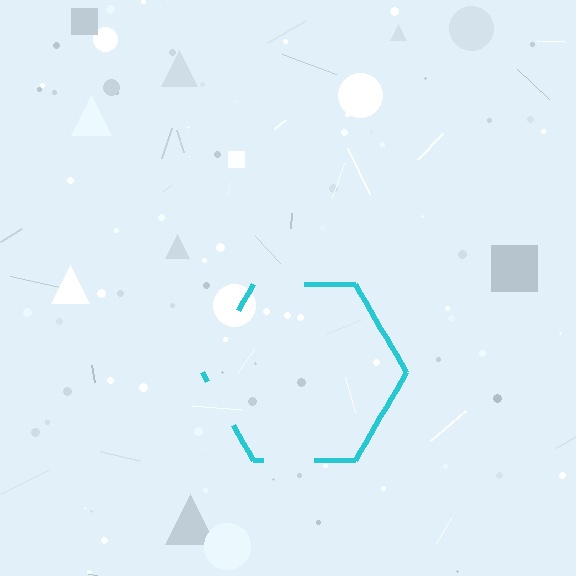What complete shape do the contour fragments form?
The contour fragments form a hexagon.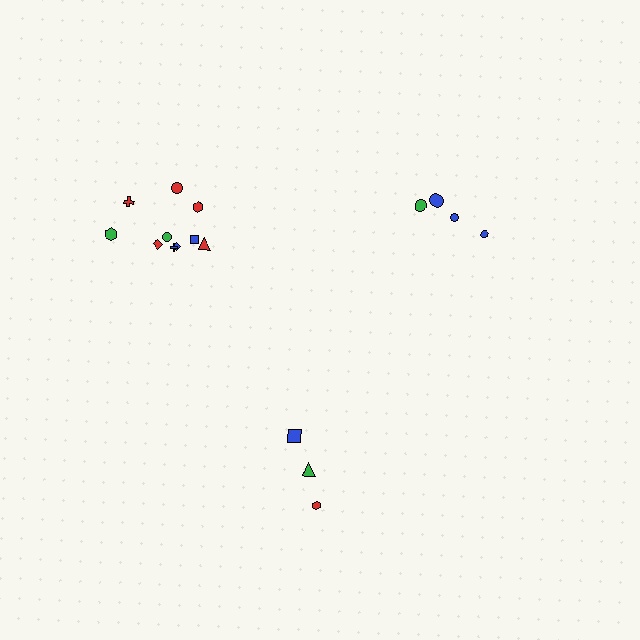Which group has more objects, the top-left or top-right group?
The top-left group.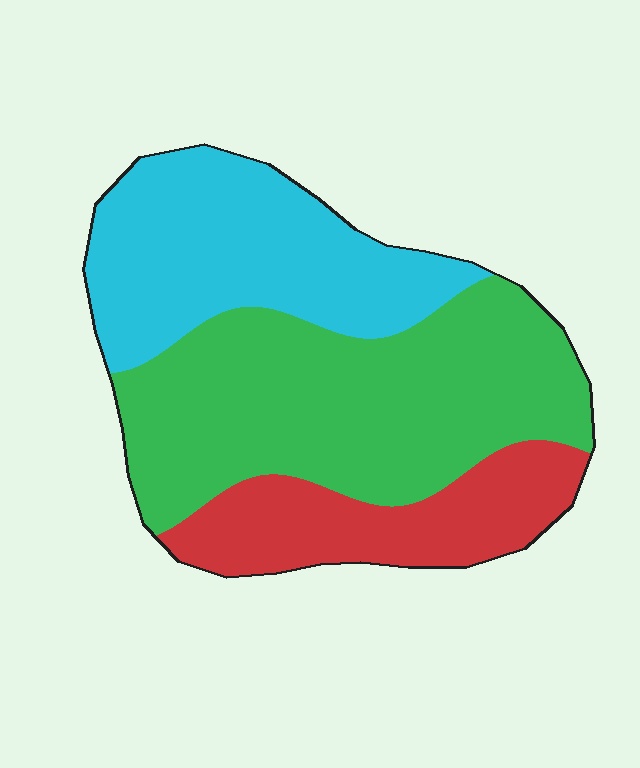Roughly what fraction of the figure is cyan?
Cyan takes up about one third (1/3) of the figure.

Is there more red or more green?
Green.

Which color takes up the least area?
Red, at roughly 20%.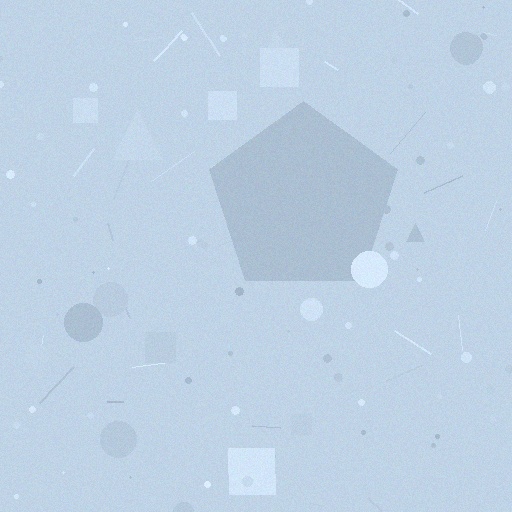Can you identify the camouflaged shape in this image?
The camouflaged shape is a pentagon.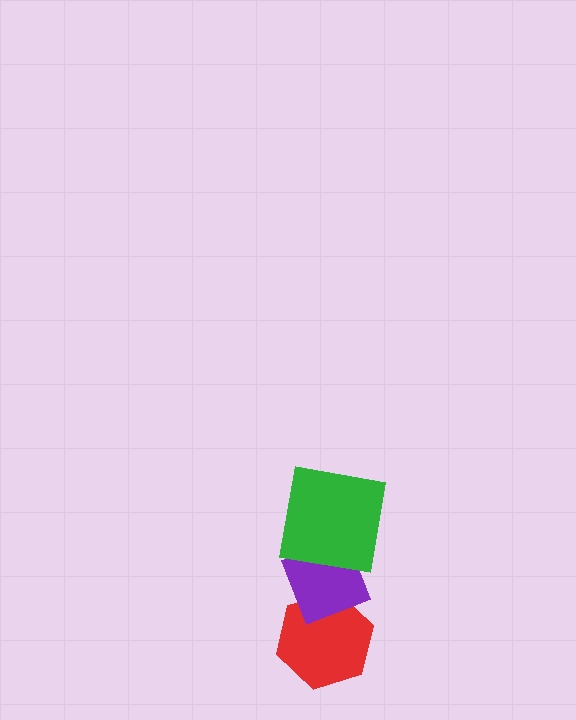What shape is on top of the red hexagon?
The purple diamond is on top of the red hexagon.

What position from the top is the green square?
The green square is 1st from the top.